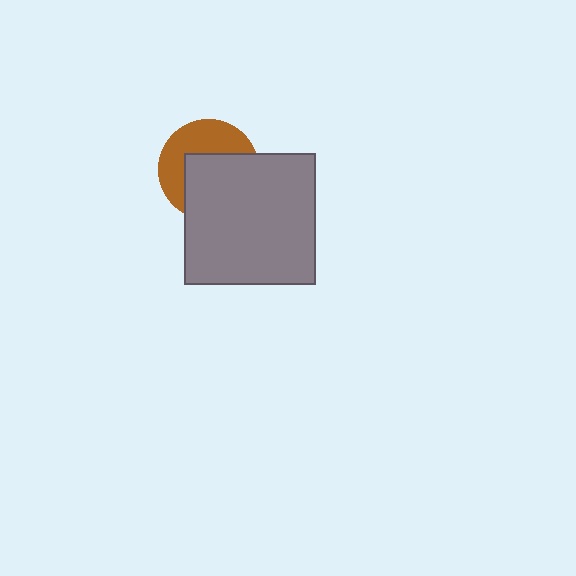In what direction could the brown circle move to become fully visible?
The brown circle could move toward the upper-left. That would shift it out from behind the gray square entirely.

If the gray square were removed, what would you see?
You would see the complete brown circle.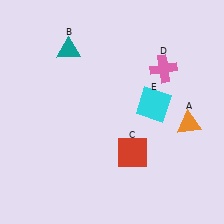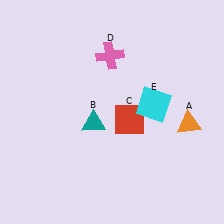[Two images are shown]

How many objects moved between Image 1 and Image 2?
3 objects moved between the two images.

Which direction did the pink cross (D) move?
The pink cross (D) moved left.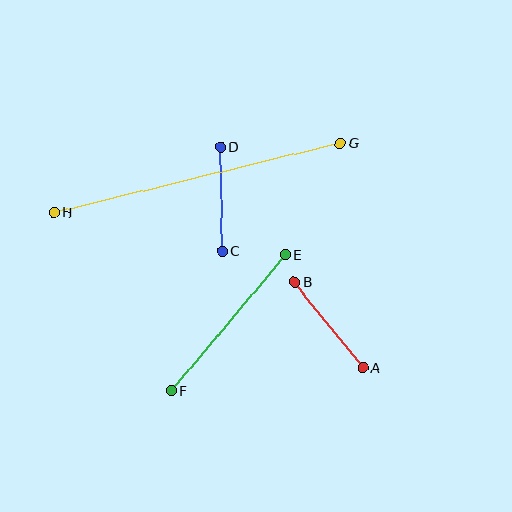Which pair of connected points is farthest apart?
Points G and H are farthest apart.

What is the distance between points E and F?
The distance is approximately 177 pixels.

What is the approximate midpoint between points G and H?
The midpoint is at approximately (197, 178) pixels.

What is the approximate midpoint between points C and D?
The midpoint is at approximately (222, 199) pixels.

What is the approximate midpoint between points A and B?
The midpoint is at approximately (329, 325) pixels.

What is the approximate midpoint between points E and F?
The midpoint is at approximately (229, 323) pixels.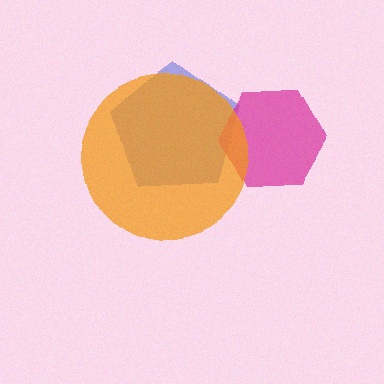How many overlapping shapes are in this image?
There are 3 overlapping shapes in the image.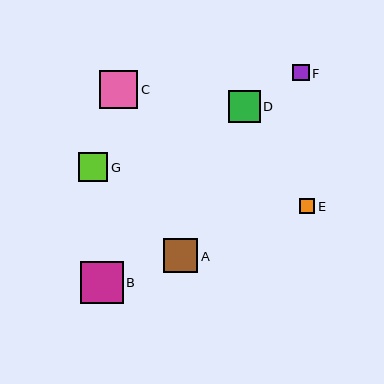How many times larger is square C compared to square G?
Square C is approximately 1.3 times the size of square G.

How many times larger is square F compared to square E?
Square F is approximately 1.1 times the size of square E.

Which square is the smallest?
Square E is the smallest with a size of approximately 15 pixels.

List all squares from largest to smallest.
From largest to smallest: B, C, A, D, G, F, E.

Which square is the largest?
Square B is the largest with a size of approximately 42 pixels.